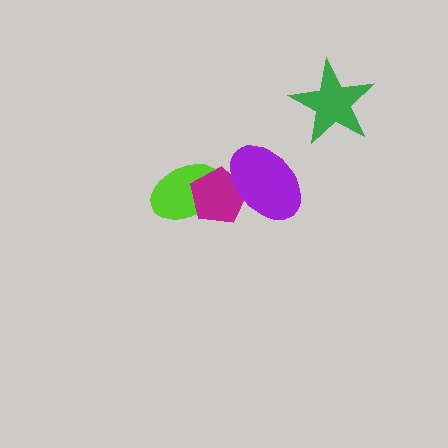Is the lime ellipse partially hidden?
Yes, it is partially covered by another shape.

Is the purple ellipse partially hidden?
No, no other shape covers it.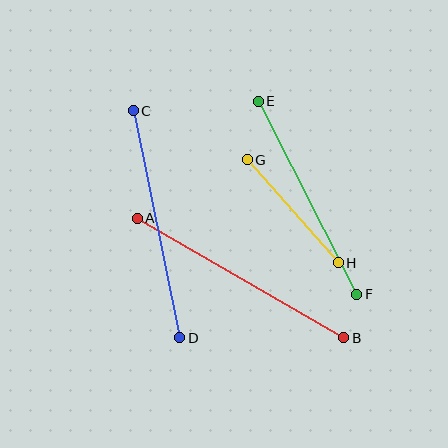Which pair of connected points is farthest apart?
Points A and B are farthest apart.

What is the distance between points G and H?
The distance is approximately 137 pixels.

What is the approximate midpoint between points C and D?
The midpoint is at approximately (157, 224) pixels.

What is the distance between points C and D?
The distance is approximately 232 pixels.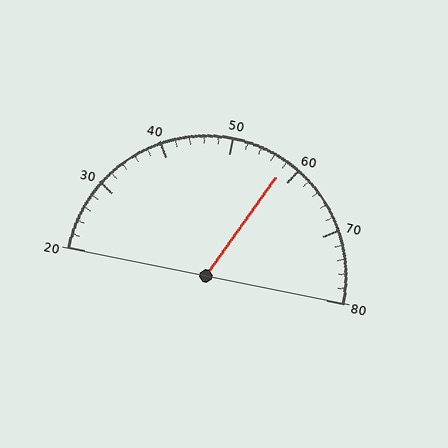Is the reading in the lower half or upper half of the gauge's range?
The reading is in the upper half of the range (20 to 80).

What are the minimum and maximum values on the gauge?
The gauge ranges from 20 to 80.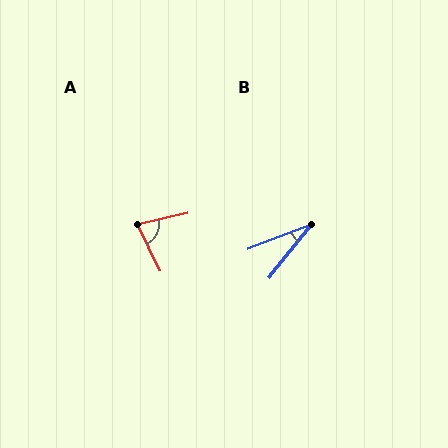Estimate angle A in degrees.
Approximately 77 degrees.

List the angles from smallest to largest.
B (30°), A (77°).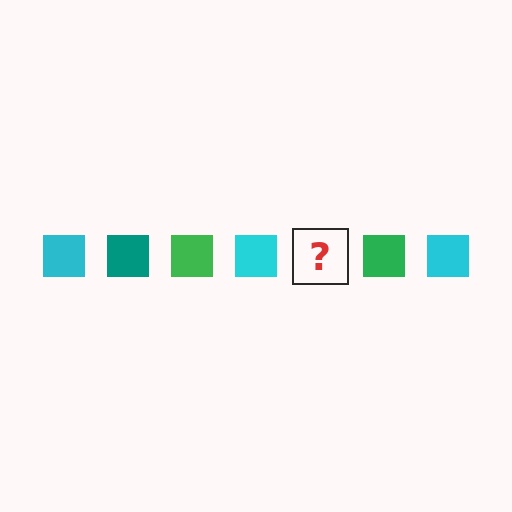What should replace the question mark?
The question mark should be replaced with a teal square.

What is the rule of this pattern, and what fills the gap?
The rule is that the pattern cycles through cyan, teal, green squares. The gap should be filled with a teal square.